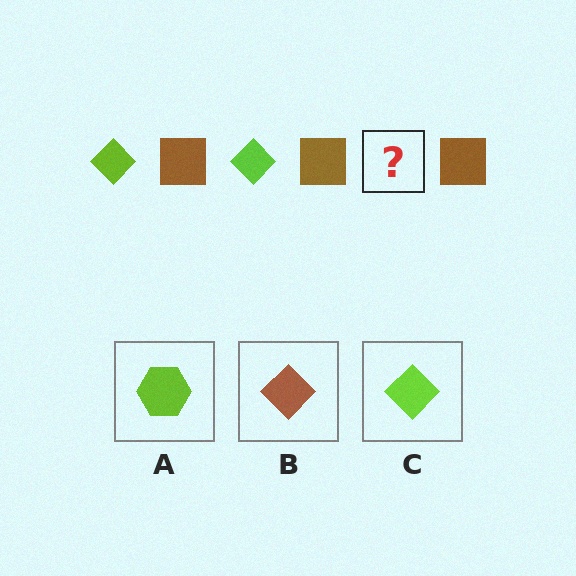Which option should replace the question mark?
Option C.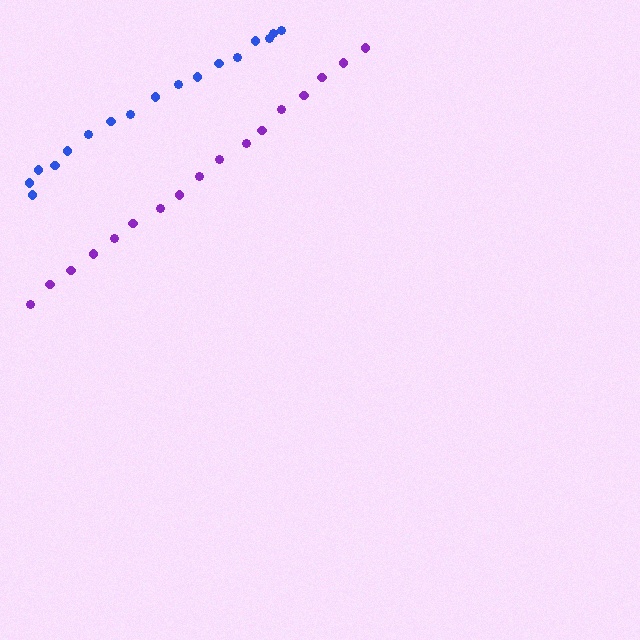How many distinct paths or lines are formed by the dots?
There are 2 distinct paths.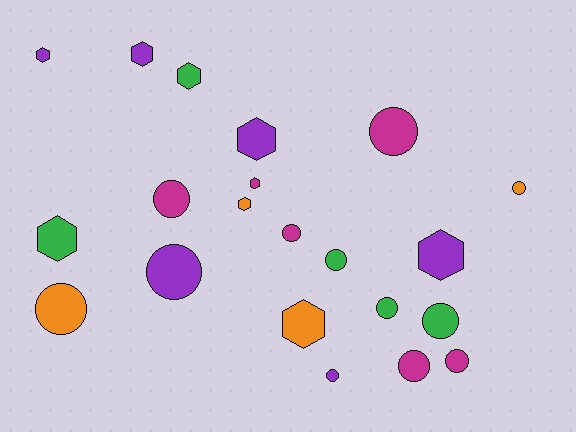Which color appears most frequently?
Magenta, with 6 objects.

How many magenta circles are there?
There are 5 magenta circles.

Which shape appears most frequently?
Circle, with 12 objects.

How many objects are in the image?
There are 21 objects.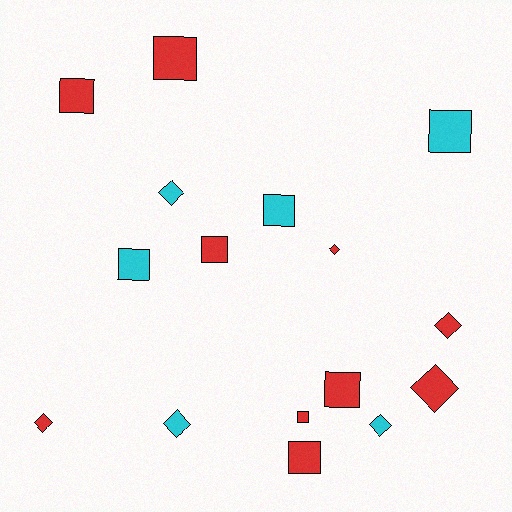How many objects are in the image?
There are 16 objects.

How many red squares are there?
There are 6 red squares.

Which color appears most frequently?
Red, with 10 objects.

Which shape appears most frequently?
Square, with 9 objects.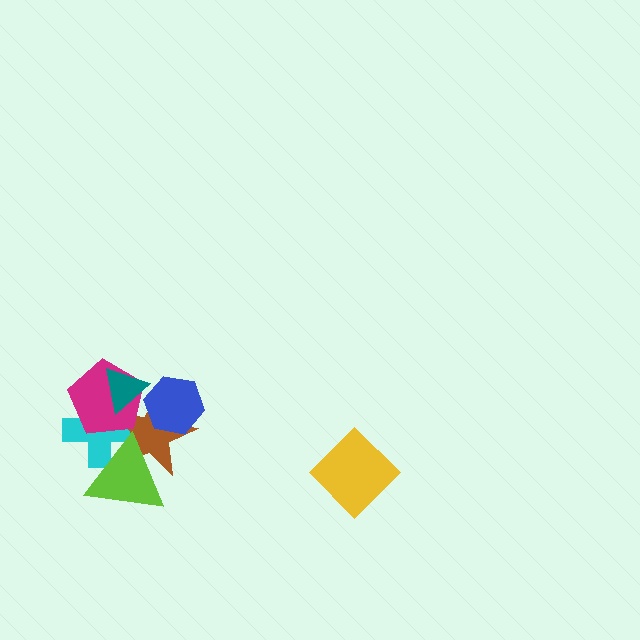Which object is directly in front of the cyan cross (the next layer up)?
The brown star is directly in front of the cyan cross.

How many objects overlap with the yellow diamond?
0 objects overlap with the yellow diamond.